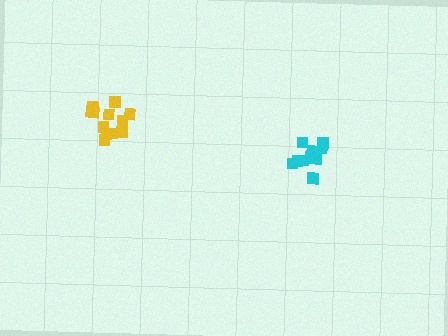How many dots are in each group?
Group 1: 12 dots, Group 2: 11 dots (23 total).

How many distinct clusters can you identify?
There are 2 distinct clusters.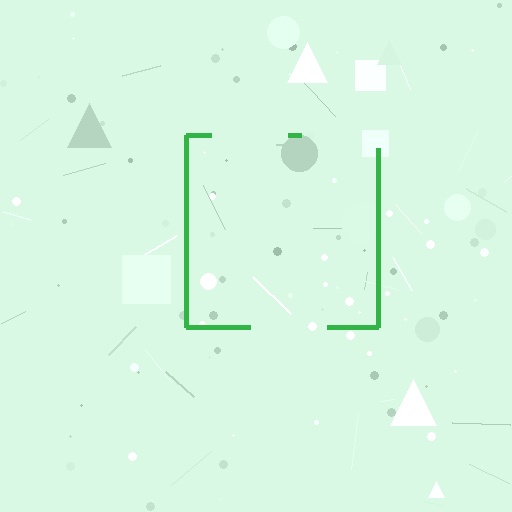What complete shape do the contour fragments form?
The contour fragments form a square.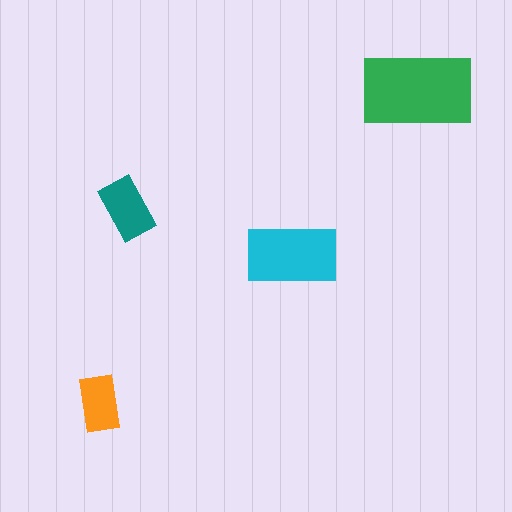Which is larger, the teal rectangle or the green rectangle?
The green one.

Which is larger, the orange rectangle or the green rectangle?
The green one.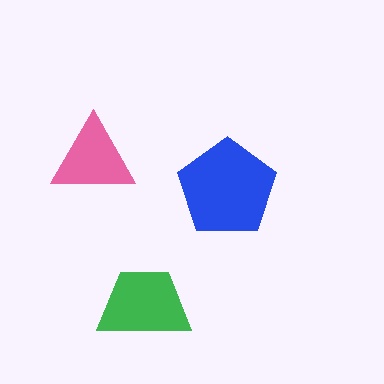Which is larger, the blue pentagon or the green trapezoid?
The blue pentagon.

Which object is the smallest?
The pink triangle.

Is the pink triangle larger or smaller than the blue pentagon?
Smaller.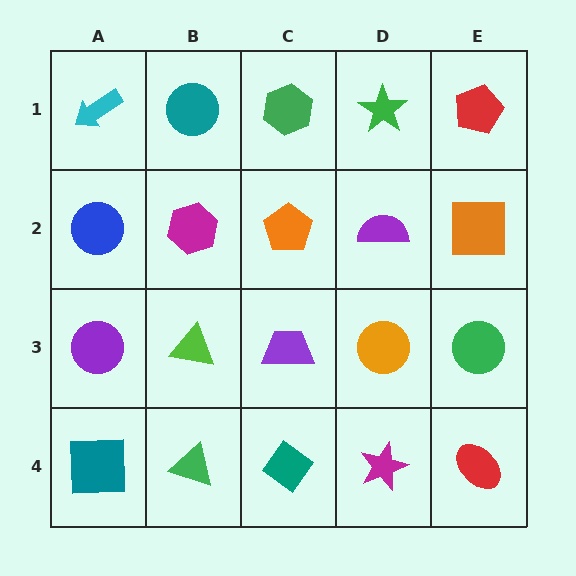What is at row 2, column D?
A purple semicircle.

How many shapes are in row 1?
5 shapes.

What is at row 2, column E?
An orange square.